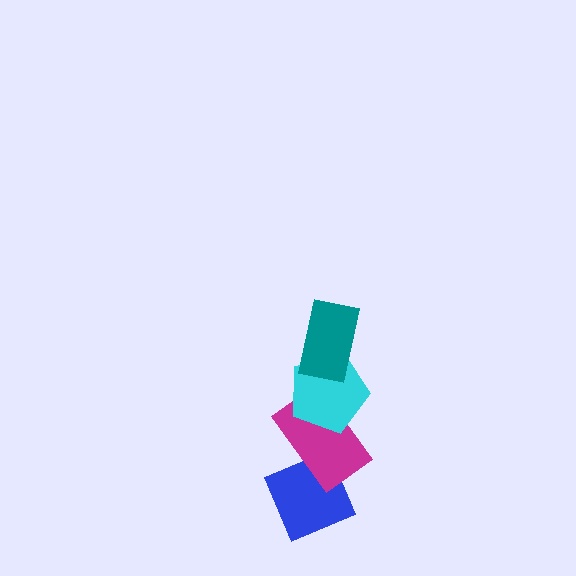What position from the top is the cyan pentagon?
The cyan pentagon is 2nd from the top.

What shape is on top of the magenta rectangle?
The cyan pentagon is on top of the magenta rectangle.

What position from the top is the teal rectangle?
The teal rectangle is 1st from the top.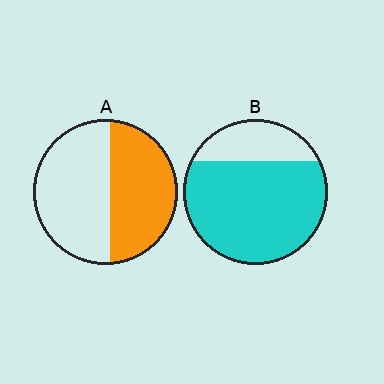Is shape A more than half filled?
Roughly half.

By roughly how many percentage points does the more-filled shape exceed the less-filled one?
By roughly 30 percentage points (B over A).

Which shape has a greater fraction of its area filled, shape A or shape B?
Shape B.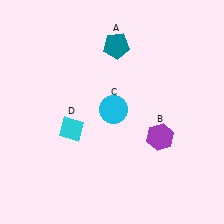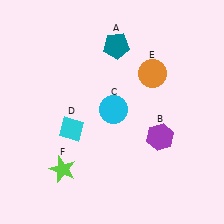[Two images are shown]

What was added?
An orange circle (E), a lime star (F) were added in Image 2.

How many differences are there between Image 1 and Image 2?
There are 2 differences between the two images.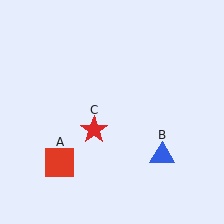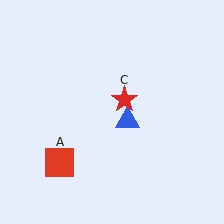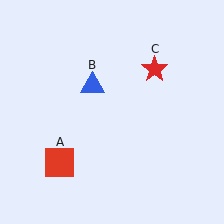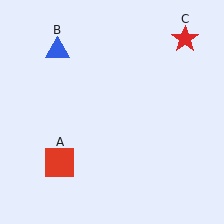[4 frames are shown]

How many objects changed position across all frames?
2 objects changed position: blue triangle (object B), red star (object C).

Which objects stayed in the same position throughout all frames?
Red square (object A) remained stationary.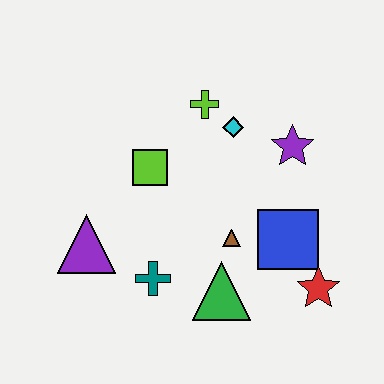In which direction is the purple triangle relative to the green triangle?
The purple triangle is to the left of the green triangle.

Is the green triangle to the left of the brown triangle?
Yes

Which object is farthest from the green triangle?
The lime cross is farthest from the green triangle.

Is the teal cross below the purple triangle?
Yes